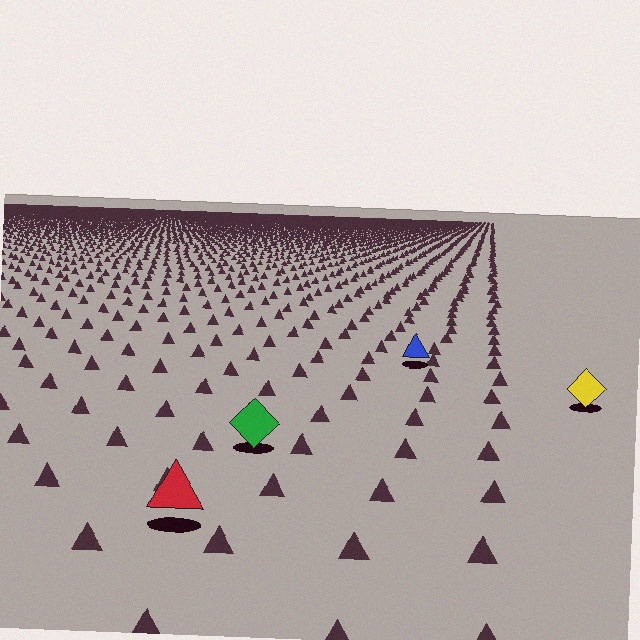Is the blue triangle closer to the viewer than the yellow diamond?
No. The yellow diamond is closer — you can tell from the texture gradient: the ground texture is coarser near it.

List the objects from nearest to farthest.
From nearest to farthest: the red triangle, the green diamond, the yellow diamond, the blue triangle.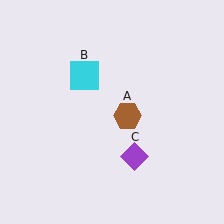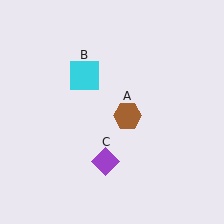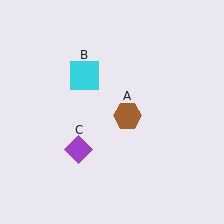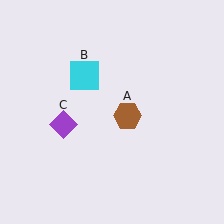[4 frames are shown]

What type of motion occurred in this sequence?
The purple diamond (object C) rotated clockwise around the center of the scene.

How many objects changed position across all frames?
1 object changed position: purple diamond (object C).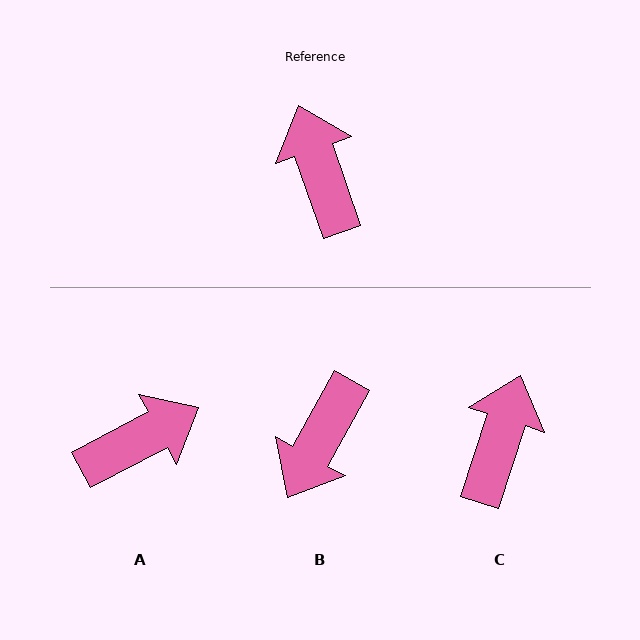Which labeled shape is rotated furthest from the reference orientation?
B, about 132 degrees away.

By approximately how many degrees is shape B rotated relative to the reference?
Approximately 132 degrees counter-clockwise.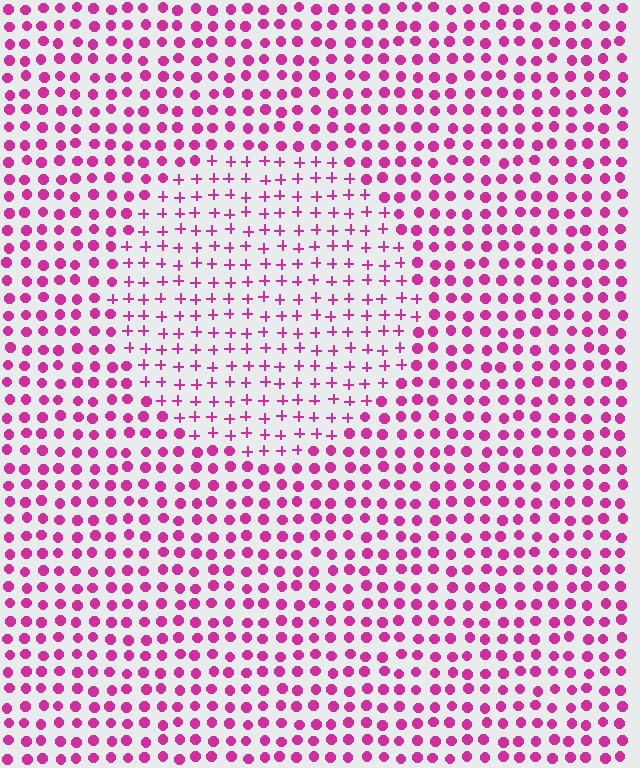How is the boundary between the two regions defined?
The boundary is defined by a change in element shape: plus signs inside vs. circles outside. All elements share the same color and spacing.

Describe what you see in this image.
The image is filled with small magenta elements arranged in a uniform grid. A circle-shaped region contains plus signs, while the surrounding area contains circles. The boundary is defined purely by the change in element shape.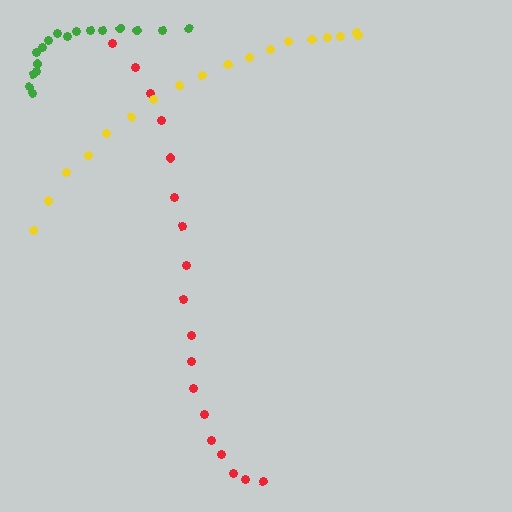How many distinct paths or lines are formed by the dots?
There are 3 distinct paths.